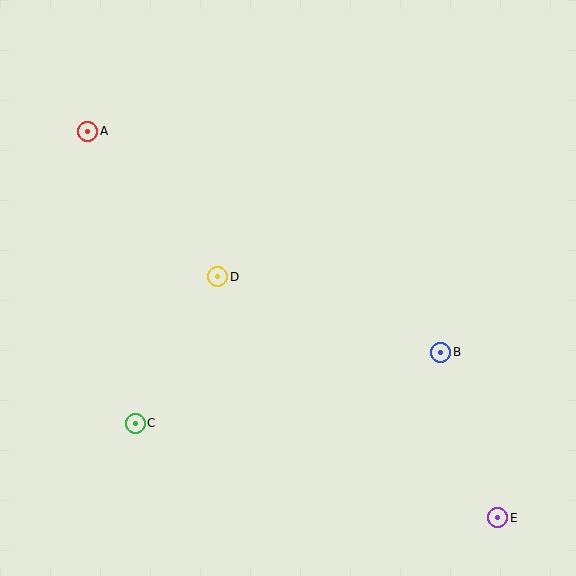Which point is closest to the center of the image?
Point D at (218, 277) is closest to the center.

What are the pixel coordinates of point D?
Point D is at (218, 277).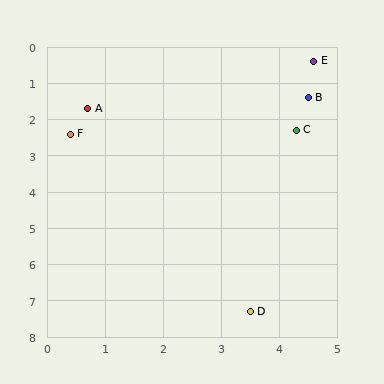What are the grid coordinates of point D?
Point D is at approximately (3.5, 7.3).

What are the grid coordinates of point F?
Point F is at approximately (0.4, 2.4).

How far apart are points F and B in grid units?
Points F and B are about 4.2 grid units apart.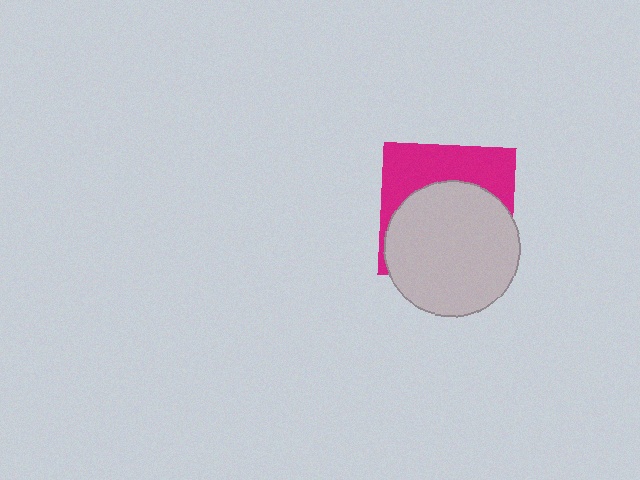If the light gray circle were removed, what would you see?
You would see the complete magenta square.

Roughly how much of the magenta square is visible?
A small part of it is visible (roughly 38%).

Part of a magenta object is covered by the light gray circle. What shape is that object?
It is a square.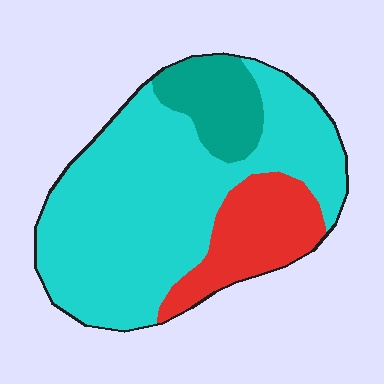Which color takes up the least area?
Teal, at roughly 15%.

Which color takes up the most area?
Cyan, at roughly 70%.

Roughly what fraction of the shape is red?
Red covers around 20% of the shape.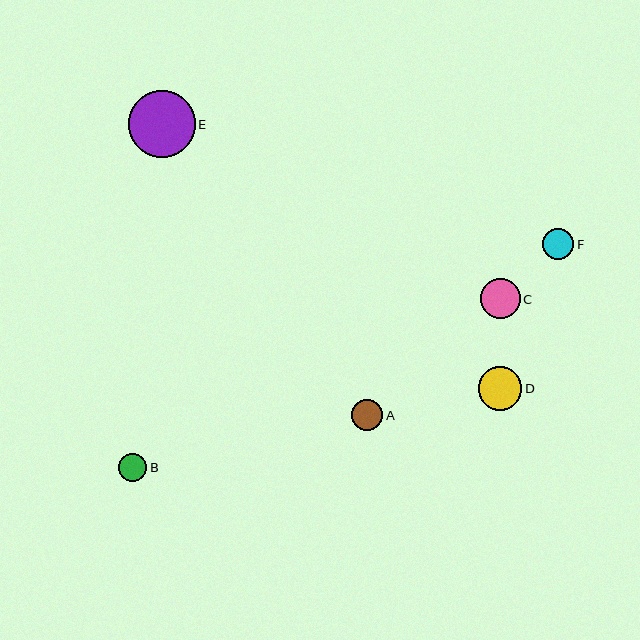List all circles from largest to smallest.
From largest to smallest: E, D, C, F, A, B.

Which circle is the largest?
Circle E is the largest with a size of approximately 67 pixels.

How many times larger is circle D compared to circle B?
Circle D is approximately 1.5 times the size of circle B.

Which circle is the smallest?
Circle B is the smallest with a size of approximately 28 pixels.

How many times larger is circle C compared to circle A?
Circle C is approximately 1.3 times the size of circle A.